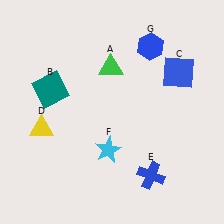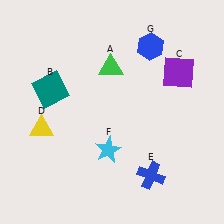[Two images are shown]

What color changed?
The square (C) changed from blue in Image 1 to purple in Image 2.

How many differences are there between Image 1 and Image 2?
There is 1 difference between the two images.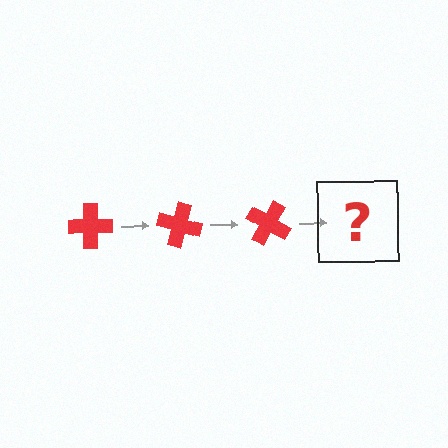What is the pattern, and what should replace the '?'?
The pattern is that the cross rotates 15 degrees each step. The '?' should be a red cross rotated 45 degrees.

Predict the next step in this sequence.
The next step is a red cross rotated 45 degrees.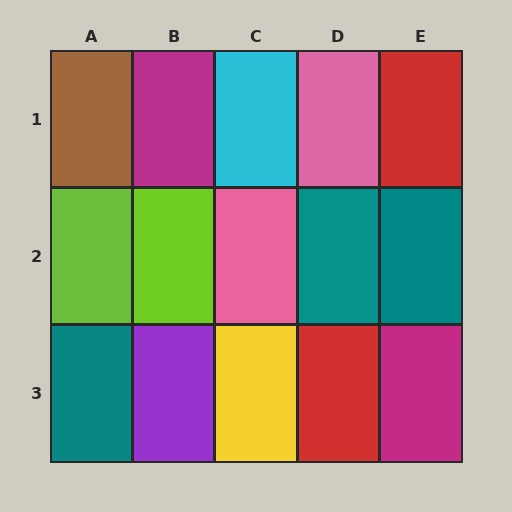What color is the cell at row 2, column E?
Teal.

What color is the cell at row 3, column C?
Yellow.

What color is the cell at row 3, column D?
Red.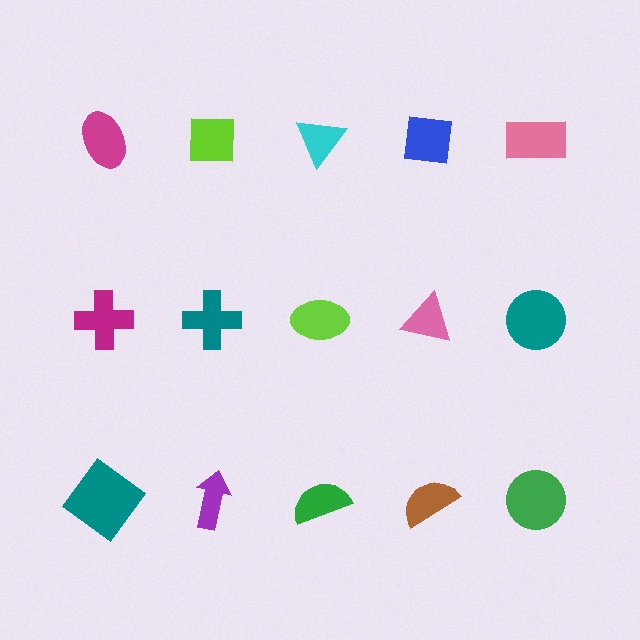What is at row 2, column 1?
A magenta cross.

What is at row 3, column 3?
A green semicircle.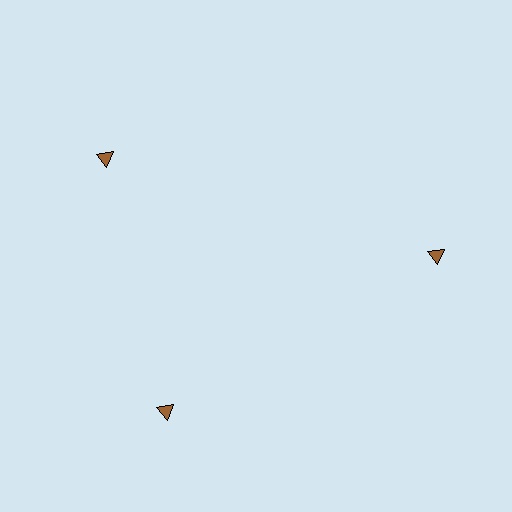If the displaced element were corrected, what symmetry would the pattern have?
It would have 3-fold rotational symmetry — the pattern would map onto itself every 120 degrees.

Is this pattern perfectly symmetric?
No. The 3 brown triangles are arranged in a ring, but one element near the 11 o'clock position is rotated out of alignment along the ring, breaking the 3-fold rotational symmetry.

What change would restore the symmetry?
The symmetry would be restored by rotating it back into even spacing with its neighbors so that all 3 triangles sit at equal angles and equal distance from the center.